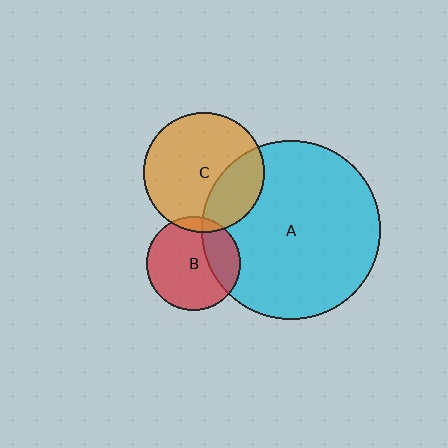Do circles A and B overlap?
Yes.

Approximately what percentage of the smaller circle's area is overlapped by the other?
Approximately 30%.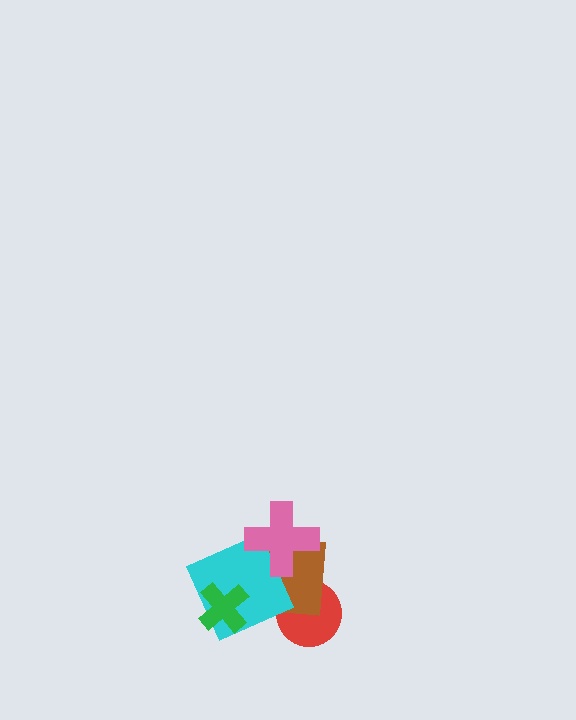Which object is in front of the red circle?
The brown square is in front of the red circle.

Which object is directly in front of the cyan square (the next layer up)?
The pink cross is directly in front of the cyan square.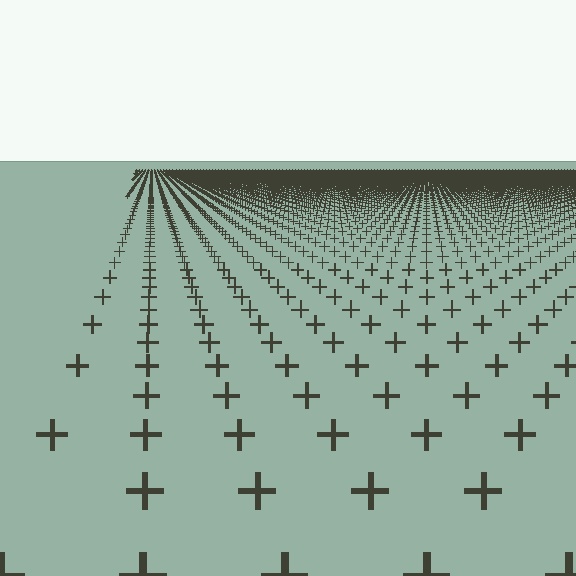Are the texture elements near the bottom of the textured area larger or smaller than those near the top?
Larger. Near the bottom, elements are closer to the viewer and appear at a bigger on-screen size.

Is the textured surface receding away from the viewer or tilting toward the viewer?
The surface is receding away from the viewer. Texture elements get smaller and denser toward the top.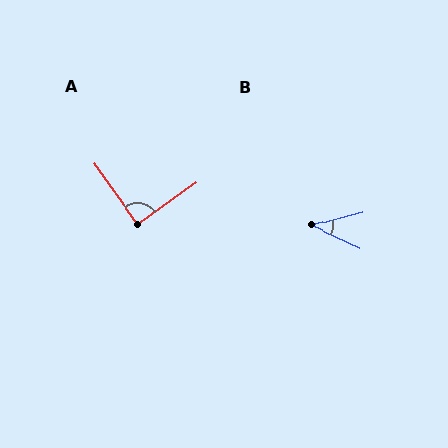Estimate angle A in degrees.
Approximately 90 degrees.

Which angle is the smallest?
B, at approximately 40 degrees.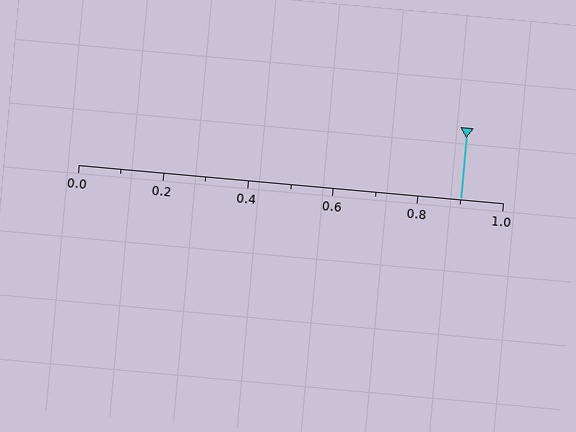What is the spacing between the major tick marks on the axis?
The major ticks are spaced 0.2 apart.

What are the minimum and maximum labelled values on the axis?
The axis runs from 0.0 to 1.0.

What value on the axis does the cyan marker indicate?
The marker indicates approximately 0.9.